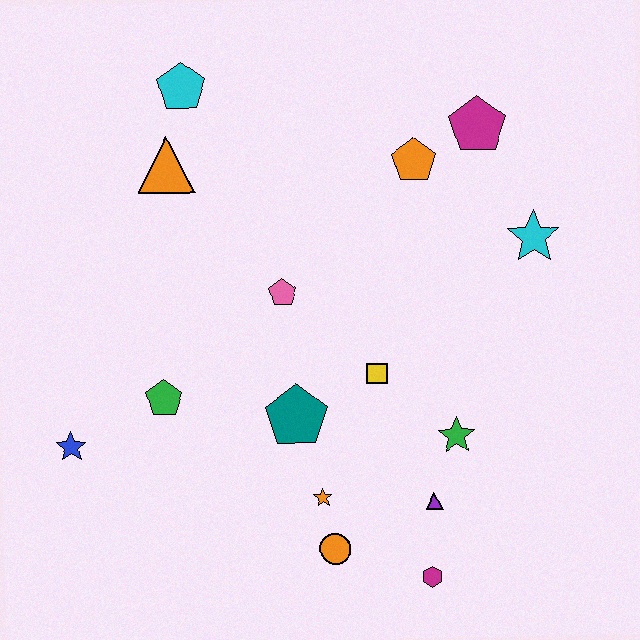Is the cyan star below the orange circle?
No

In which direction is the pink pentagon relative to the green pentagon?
The pink pentagon is to the right of the green pentagon.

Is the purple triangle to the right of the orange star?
Yes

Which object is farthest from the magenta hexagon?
The cyan pentagon is farthest from the magenta hexagon.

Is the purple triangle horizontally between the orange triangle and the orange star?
No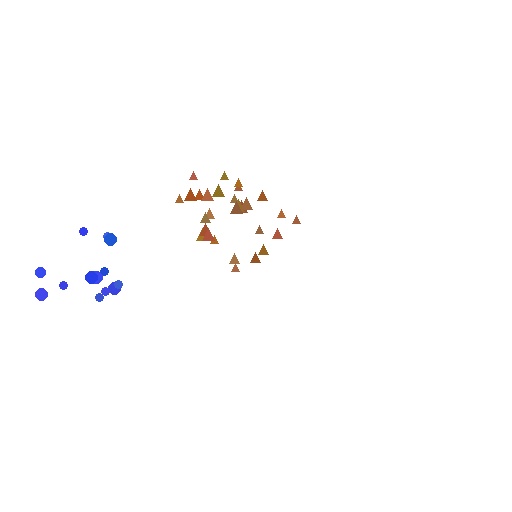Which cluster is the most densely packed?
Brown.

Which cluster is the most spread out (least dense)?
Blue.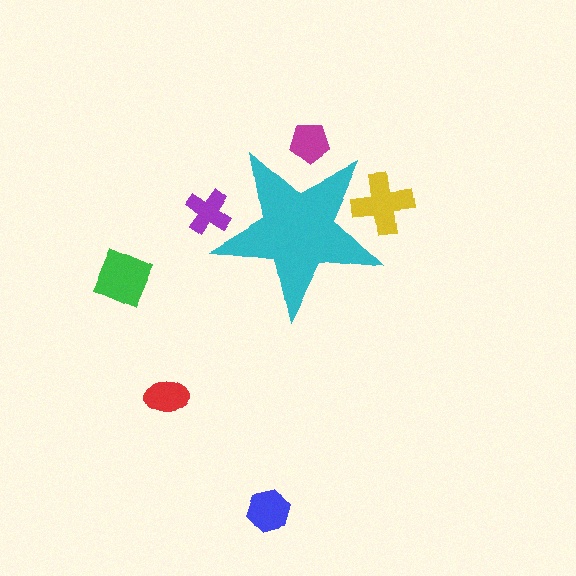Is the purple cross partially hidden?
Yes, the purple cross is partially hidden behind the cyan star.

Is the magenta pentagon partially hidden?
Yes, the magenta pentagon is partially hidden behind the cyan star.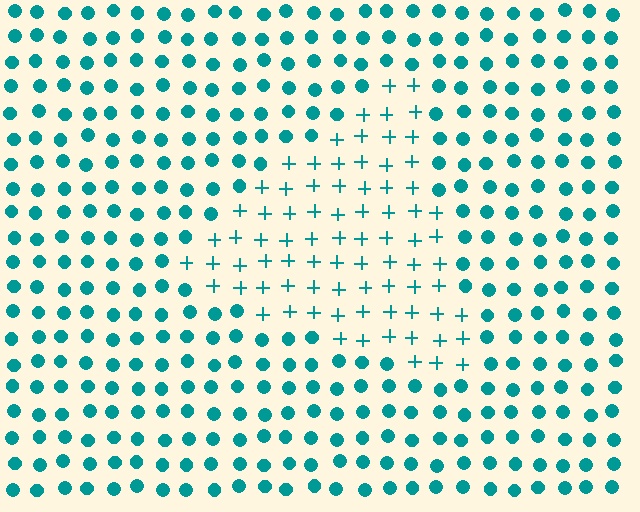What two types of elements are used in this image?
The image uses plus signs inside the triangle region and circles outside it.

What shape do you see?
I see a triangle.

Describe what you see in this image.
The image is filled with small teal elements arranged in a uniform grid. A triangle-shaped region contains plus signs, while the surrounding area contains circles. The boundary is defined purely by the change in element shape.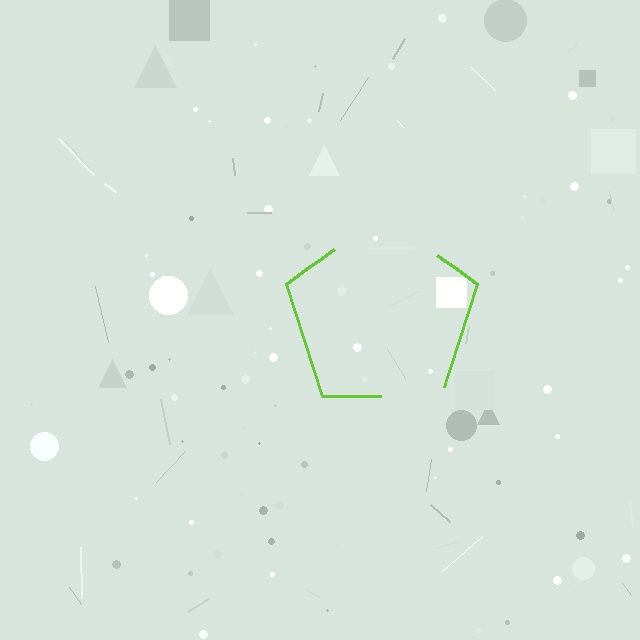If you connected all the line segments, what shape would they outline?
They would outline a pentagon.